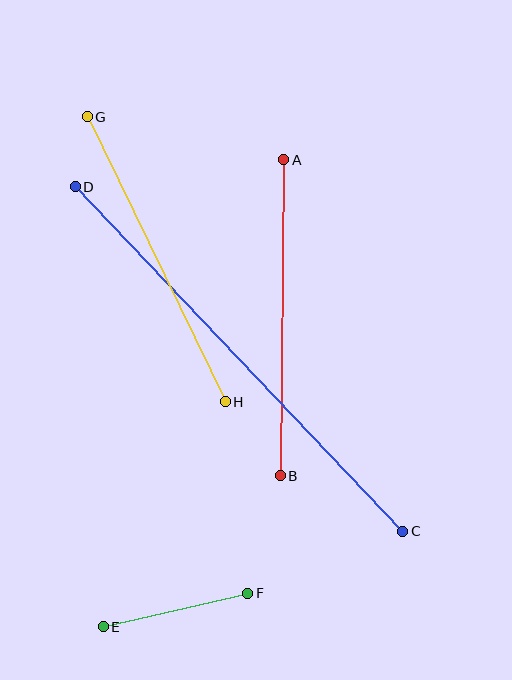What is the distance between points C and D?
The distance is approximately 475 pixels.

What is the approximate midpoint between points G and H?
The midpoint is at approximately (156, 259) pixels.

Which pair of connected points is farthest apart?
Points C and D are farthest apart.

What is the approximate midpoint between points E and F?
The midpoint is at approximately (176, 610) pixels.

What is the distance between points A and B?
The distance is approximately 316 pixels.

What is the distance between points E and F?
The distance is approximately 148 pixels.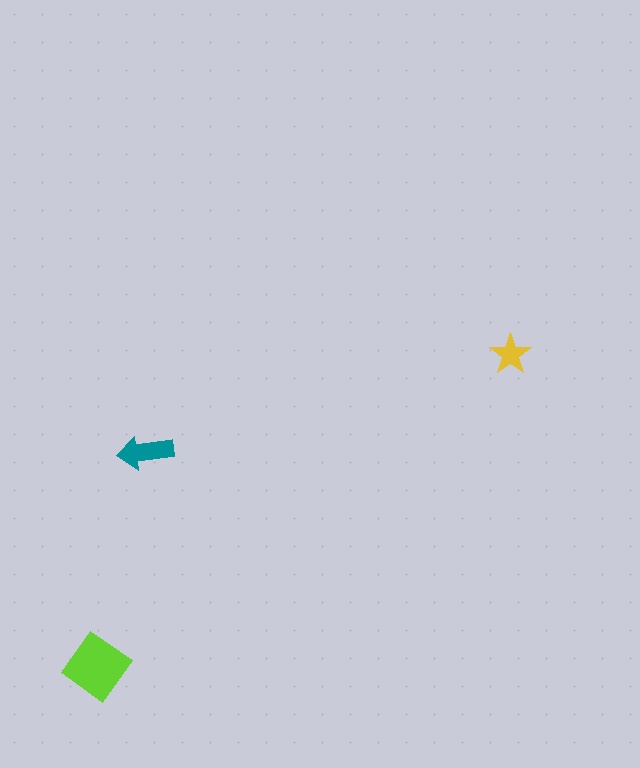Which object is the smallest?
The yellow star.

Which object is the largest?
The lime diamond.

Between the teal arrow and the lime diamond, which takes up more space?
The lime diamond.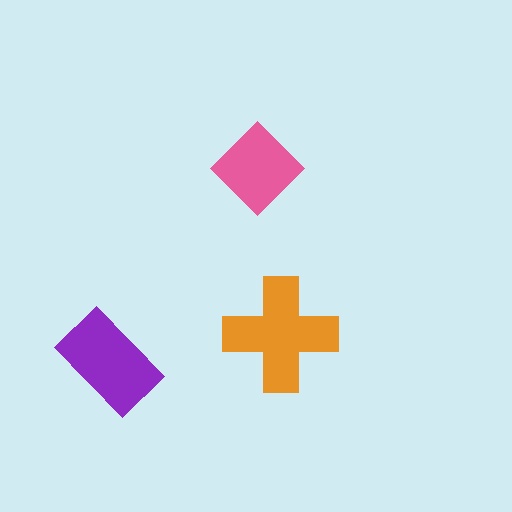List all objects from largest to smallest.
The orange cross, the purple rectangle, the pink diamond.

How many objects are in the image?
There are 3 objects in the image.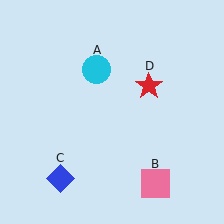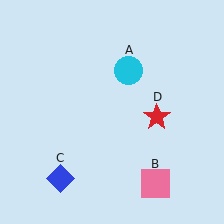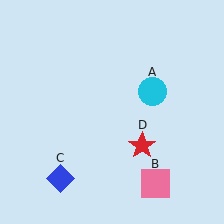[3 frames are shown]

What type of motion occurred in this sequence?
The cyan circle (object A), red star (object D) rotated clockwise around the center of the scene.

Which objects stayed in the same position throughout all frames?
Pink square (object B) and blue diamond (object C) remained stationary.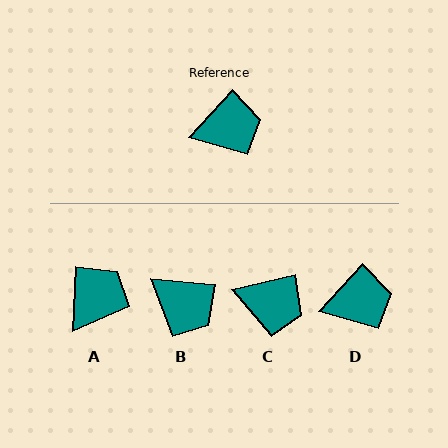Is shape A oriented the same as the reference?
No, it is off by about 40 degrees.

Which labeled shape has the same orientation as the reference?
D.